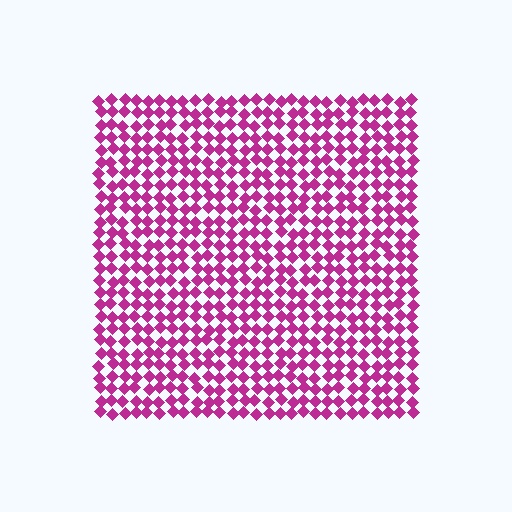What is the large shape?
The large shape is a square.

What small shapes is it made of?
It is made of small diamonds.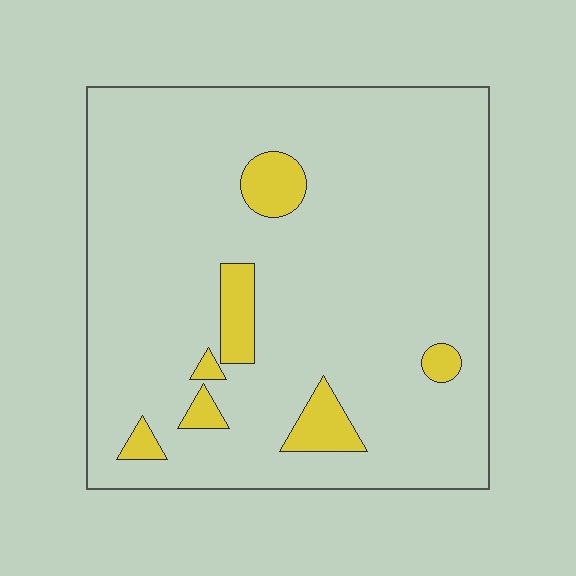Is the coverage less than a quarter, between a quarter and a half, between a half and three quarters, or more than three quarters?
Less than a quarter.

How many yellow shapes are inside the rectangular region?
7.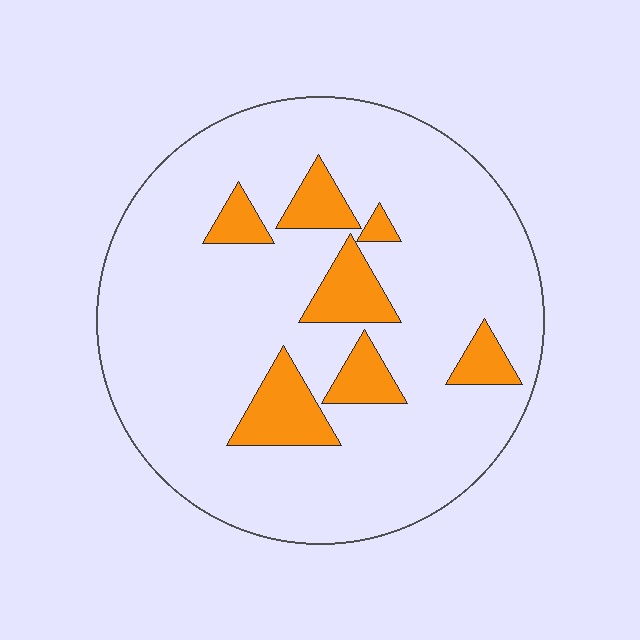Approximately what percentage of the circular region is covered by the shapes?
Approximately 15%.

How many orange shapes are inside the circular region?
7.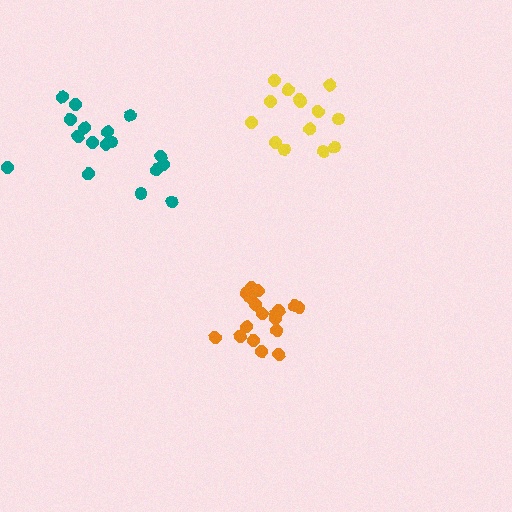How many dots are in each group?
Group 1: 18 dots, Group 2: 14 dots, Group 3: 17 dots (49 total).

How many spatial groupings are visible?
There are 3 spatial groupings.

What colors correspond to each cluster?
The clusters are colored: orange, yellow, teal.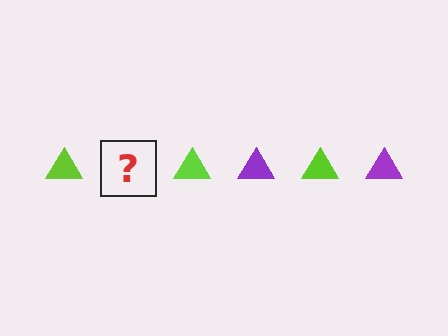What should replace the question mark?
The question mark should be replaced with a purple triangle.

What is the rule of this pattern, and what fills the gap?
The rule is that the pattern cycles through lime, purple triangles. The gap should be filled with a purple triangle.